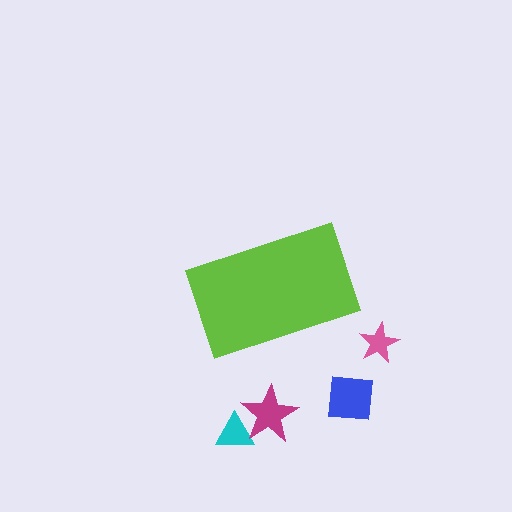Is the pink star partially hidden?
No, the pink star is fully visible.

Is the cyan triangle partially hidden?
No, the cyan triangle is fully visible.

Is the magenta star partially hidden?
No, the magenta star is fully visible.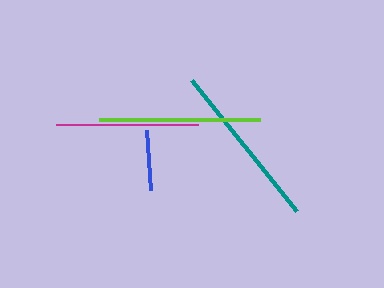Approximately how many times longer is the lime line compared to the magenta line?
The lime line is approximately 1.1 times the length of the magenta line.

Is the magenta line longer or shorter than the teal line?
The teal line is longer than the magenta line.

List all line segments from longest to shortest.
From longest to shortest: teal, lime, magenta, blue.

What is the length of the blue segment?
The blue segment is approximately 60 pixels long.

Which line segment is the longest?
The teal line is the longest at approximately 168 pixels.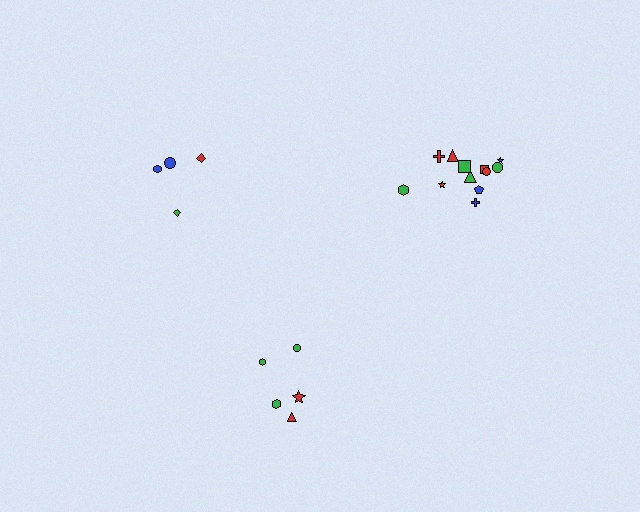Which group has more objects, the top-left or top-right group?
The top-right group.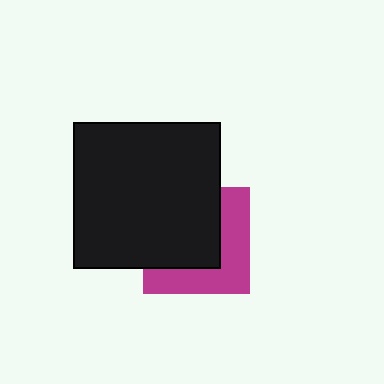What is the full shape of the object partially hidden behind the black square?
The partially hidden object is a magenta square.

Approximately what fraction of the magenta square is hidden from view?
Roughly 57% of the magenta square is hidden behind the black square.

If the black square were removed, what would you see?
You would see the complete magenta square.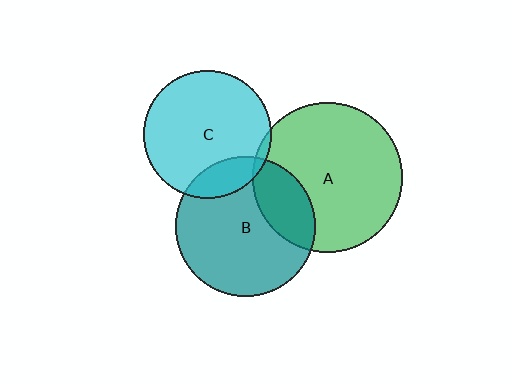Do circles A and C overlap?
Yes.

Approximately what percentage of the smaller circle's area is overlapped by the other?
Approximately 5%.